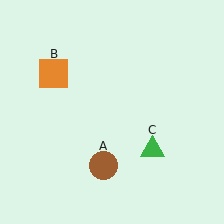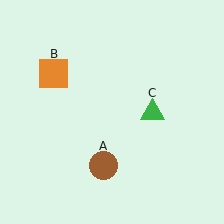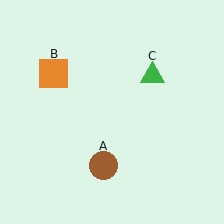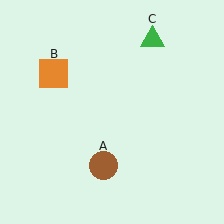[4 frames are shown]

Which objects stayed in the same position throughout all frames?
Brown circle (object A) and orange square (object B) remained stationary.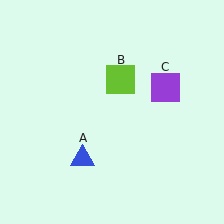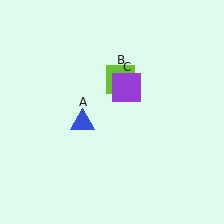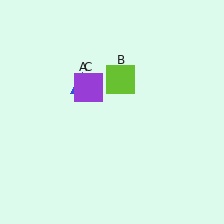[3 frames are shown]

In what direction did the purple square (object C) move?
The purple square (object C) moved left.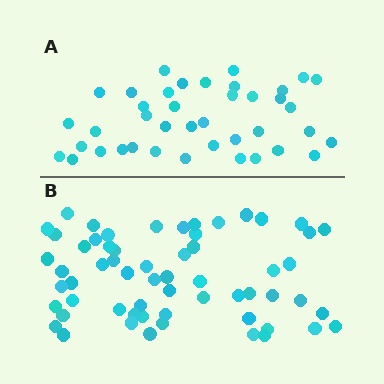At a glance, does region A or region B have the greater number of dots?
Region B (the bottom region) has more dots.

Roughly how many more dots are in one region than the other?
Region B has approximately 20 more dots than region A.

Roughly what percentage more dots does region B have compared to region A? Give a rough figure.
About 50% more.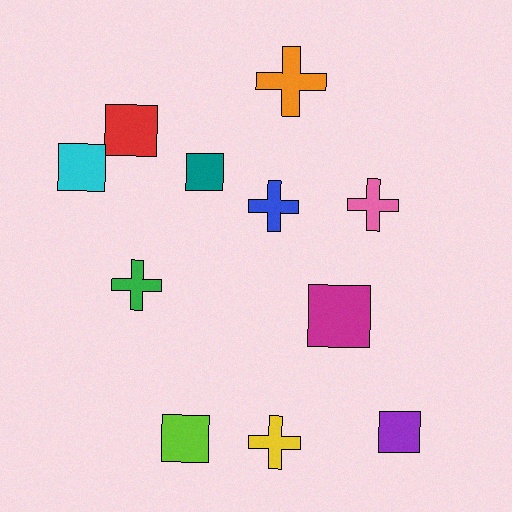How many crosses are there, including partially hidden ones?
There are 5 crosses.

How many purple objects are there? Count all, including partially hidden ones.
There is 1 purple object.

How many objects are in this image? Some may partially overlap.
There are 11 objects.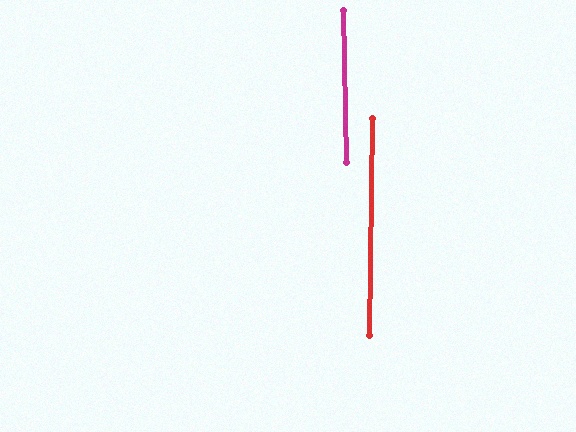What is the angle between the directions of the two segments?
Approximately 2 degrees.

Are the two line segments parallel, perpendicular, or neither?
Parallel — their directions differ by only 1.9°.